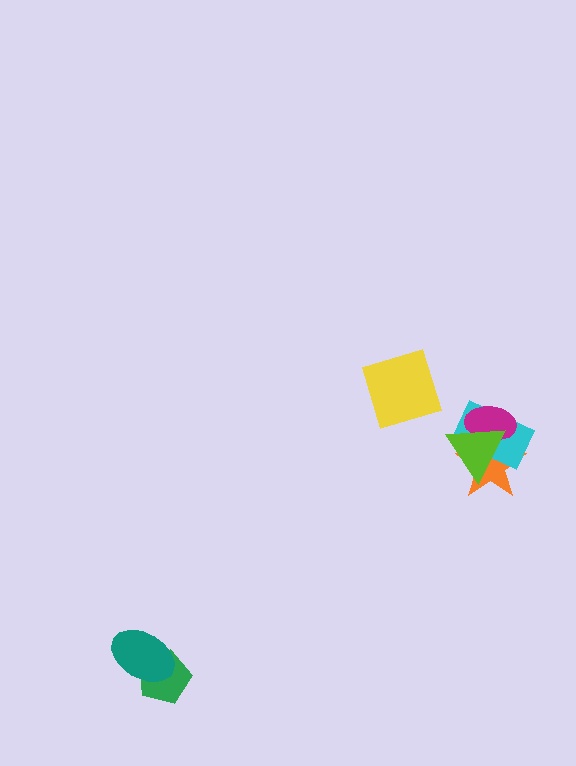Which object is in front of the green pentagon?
The teal ellipse is in front of the green pentagon.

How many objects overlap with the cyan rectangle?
3 objects overlap with the cyan rectangle.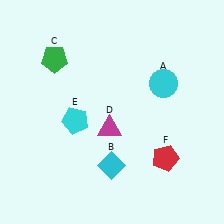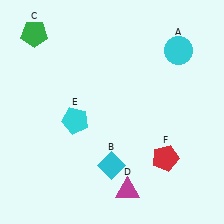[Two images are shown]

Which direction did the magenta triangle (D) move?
The magenta triangle (D) moved down.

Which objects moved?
The objects that moved are: the cyan circle (A), the green pentagon (C), the magenta triangle (D).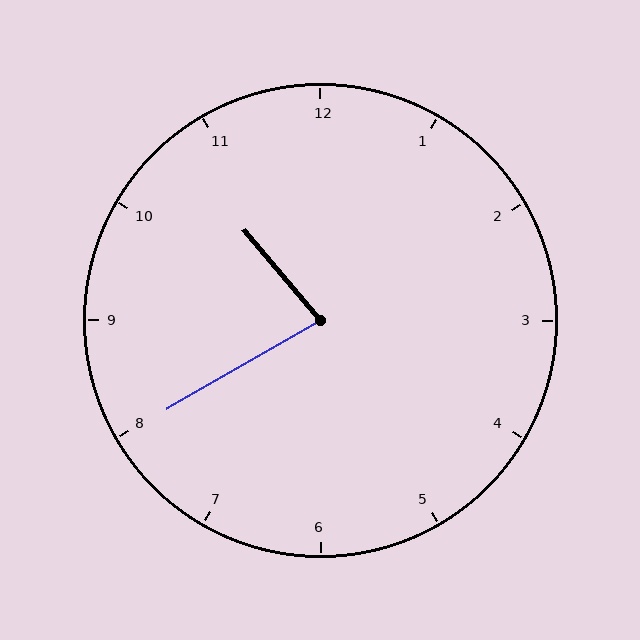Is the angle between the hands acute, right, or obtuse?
It is acute.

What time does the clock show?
10:40.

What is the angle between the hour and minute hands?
Approximately 80 degrees.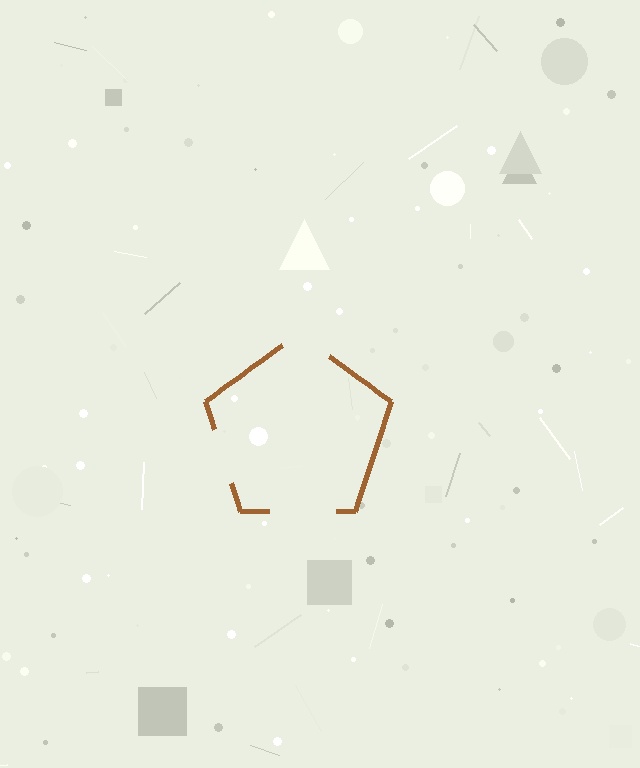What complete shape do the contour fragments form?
The contour fragments form a pentagon.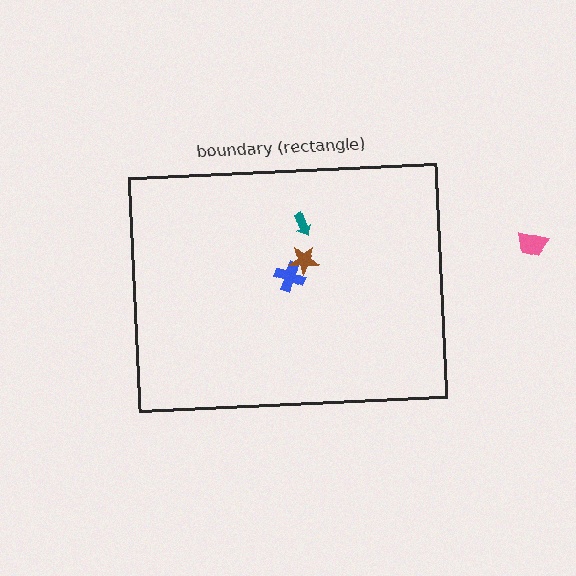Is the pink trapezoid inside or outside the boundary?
Outside.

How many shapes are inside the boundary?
3 inside, 1 outside.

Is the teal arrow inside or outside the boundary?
Inside.